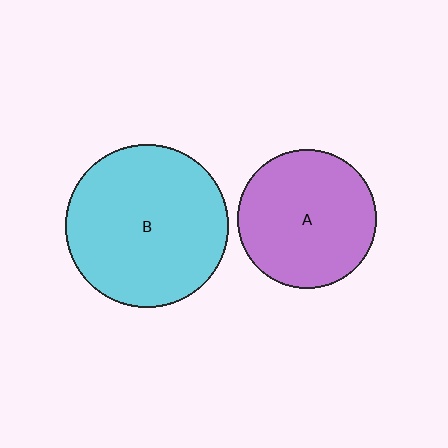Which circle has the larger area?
Circle B (cyan).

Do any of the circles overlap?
No, none of the circles overlap.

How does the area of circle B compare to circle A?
Approximately 1.4 times.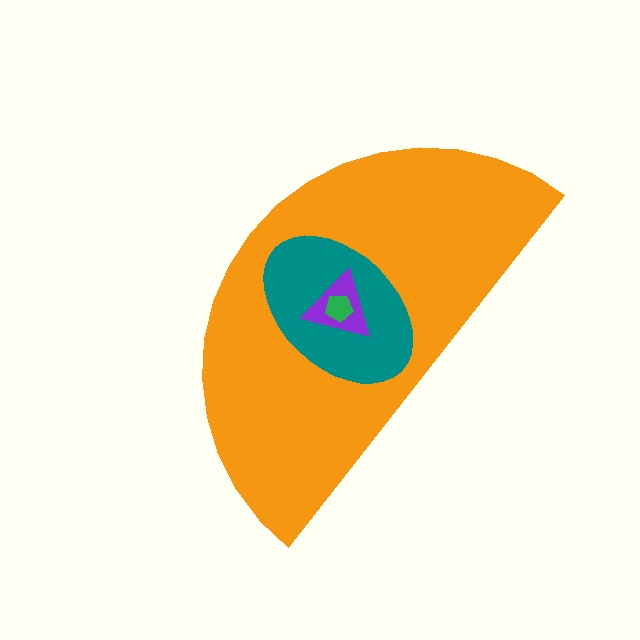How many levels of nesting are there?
4.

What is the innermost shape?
The green pentagon.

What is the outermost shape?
The orange semicircle.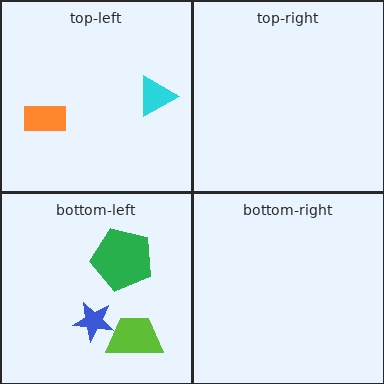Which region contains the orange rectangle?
The top-left region.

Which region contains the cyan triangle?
The top-left region.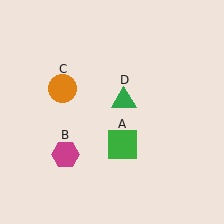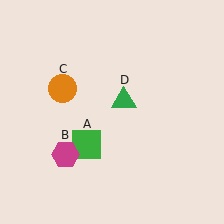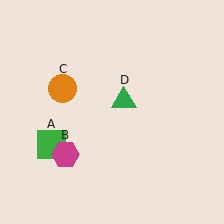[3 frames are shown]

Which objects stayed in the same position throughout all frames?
Magenta hexagon (object B) and orange circle (object C) and green triangle (object D) remained stationary.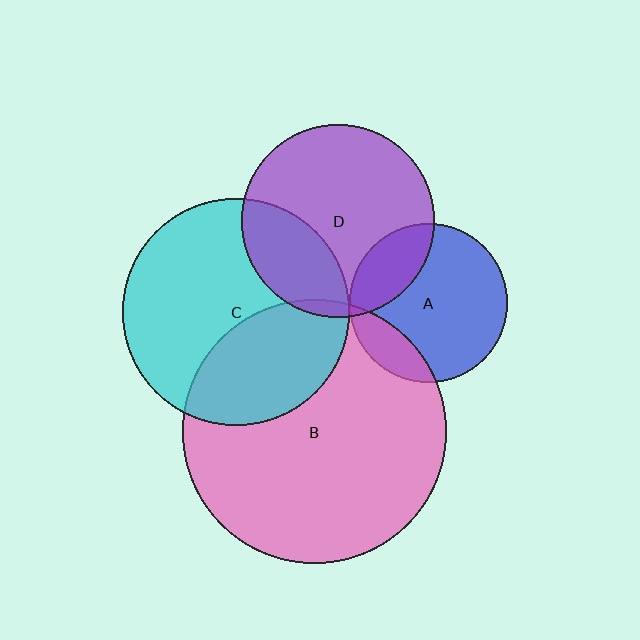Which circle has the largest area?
Circle B (pink).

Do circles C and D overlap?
Yes.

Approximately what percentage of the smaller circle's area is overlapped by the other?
Approximately 25%.